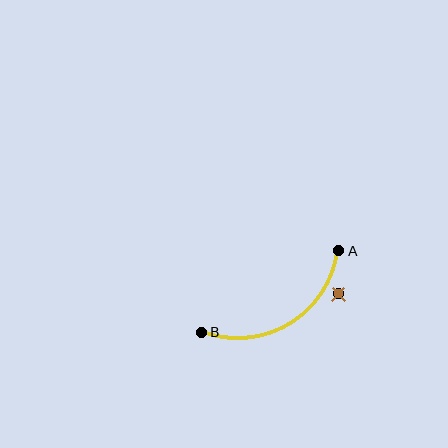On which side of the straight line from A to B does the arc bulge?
The arc bulges below the straight line connecting A and B.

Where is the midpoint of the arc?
The arc midpoint is the point on the curve farthest from the straight line joining A and B. It sits below that line.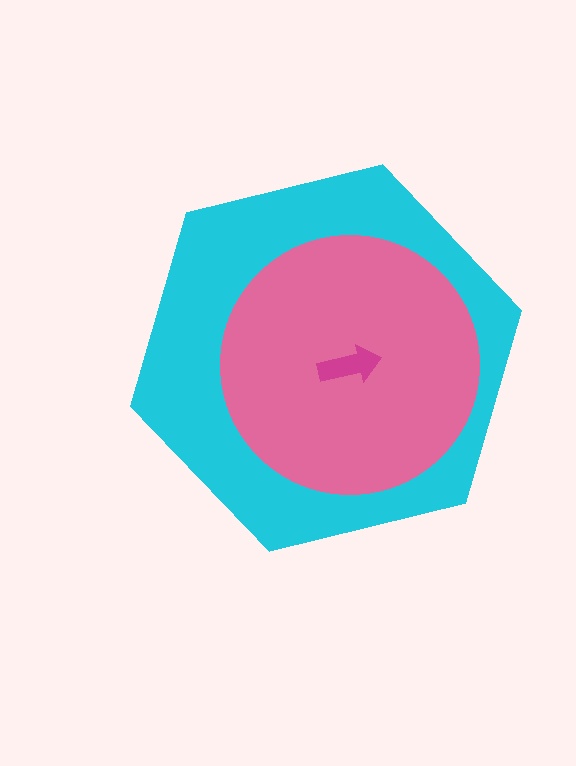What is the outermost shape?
The cyan hexagon.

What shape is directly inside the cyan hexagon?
The pink circle.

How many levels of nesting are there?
3.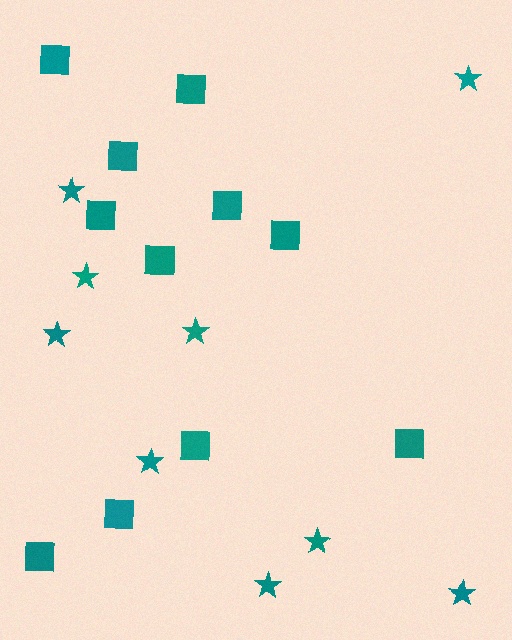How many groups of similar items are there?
There are 2 groups: one group of squares (11) and one group of stars (9).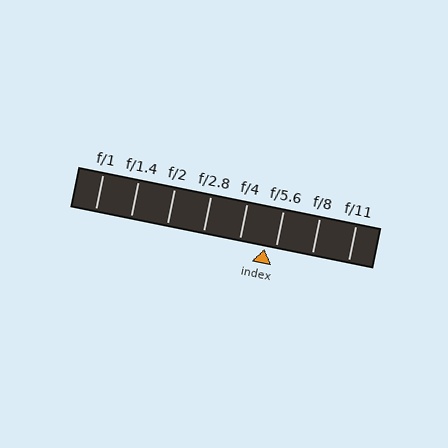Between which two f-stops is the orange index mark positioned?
The index mark is between f/4 and f/5.6.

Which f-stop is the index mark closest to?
The index mark is closest to f/5.6.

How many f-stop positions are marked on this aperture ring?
There are 8 f-stop positions marked.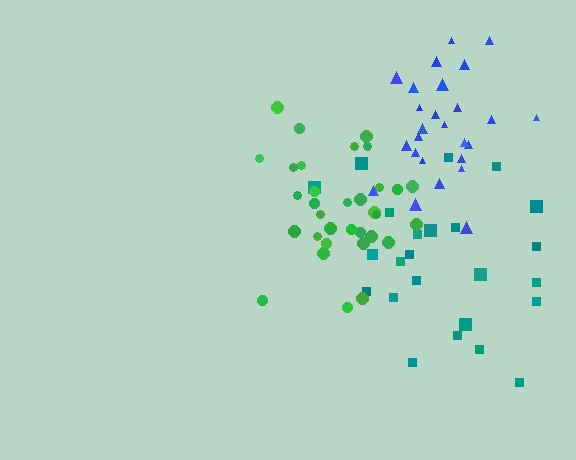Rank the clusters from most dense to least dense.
blue, green, teal.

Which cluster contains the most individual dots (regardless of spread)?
Green (35).